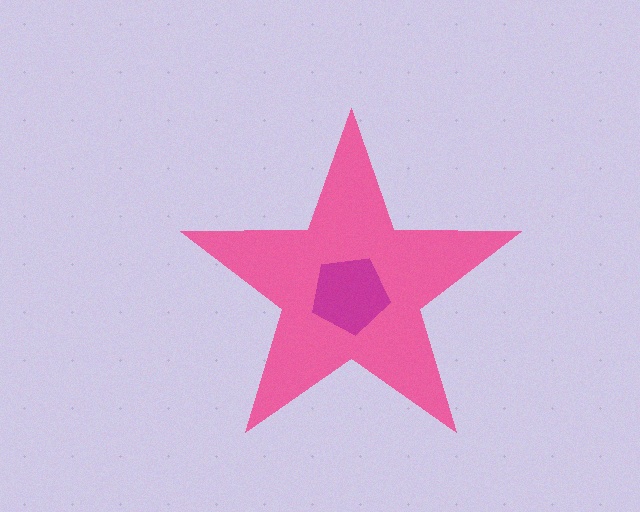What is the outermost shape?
The pink star.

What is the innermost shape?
The magenta pentagon.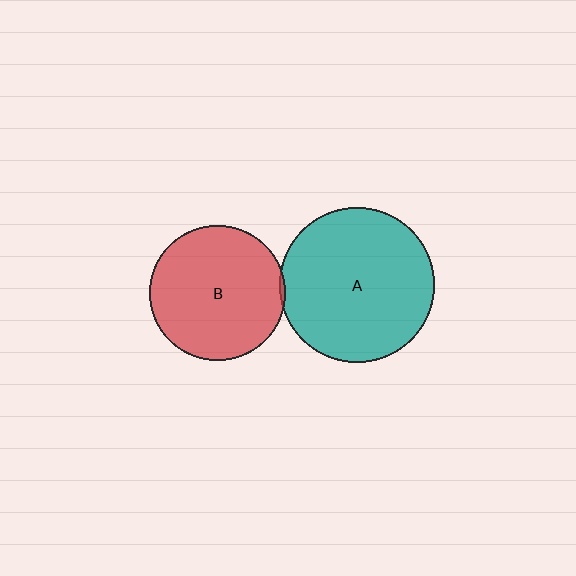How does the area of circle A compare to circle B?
Approximately 1.3 times.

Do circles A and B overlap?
Yes.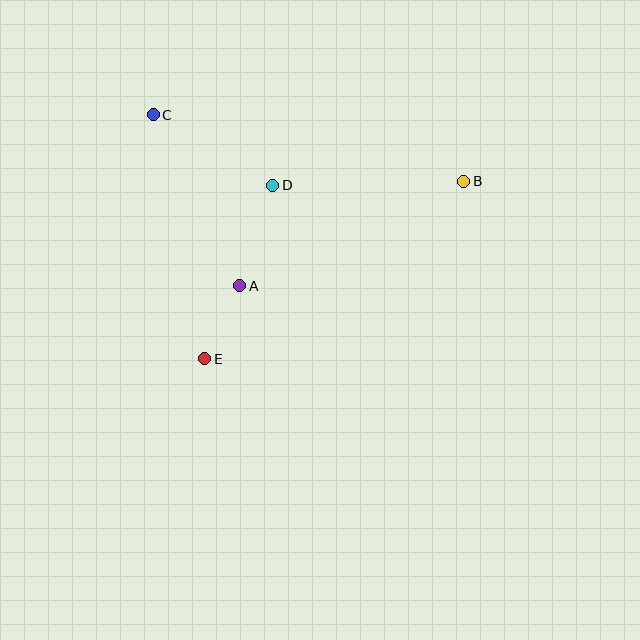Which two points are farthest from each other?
Points B and C are farthest from each other.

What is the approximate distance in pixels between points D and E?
The distance between D and E is approximately 186 pixels.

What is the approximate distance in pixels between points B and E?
The distance between B and E is approximately 314 pixels.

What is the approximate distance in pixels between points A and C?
The distance between A and C is approximately 192 pixels.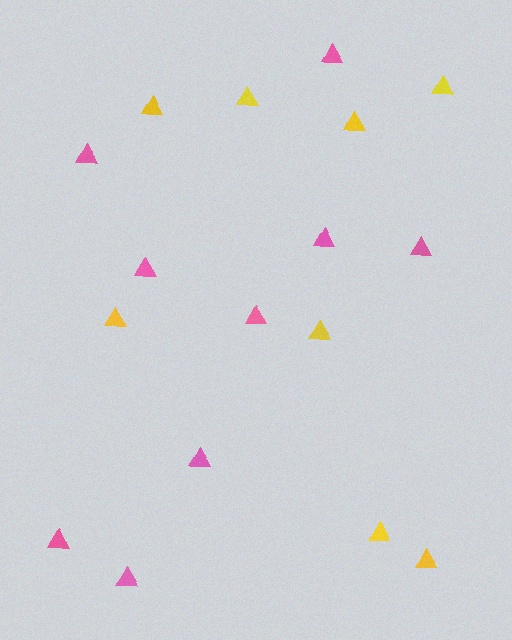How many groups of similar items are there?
There are 2 groups: one group of pink triangles (9) and one group of yellow triangles (8).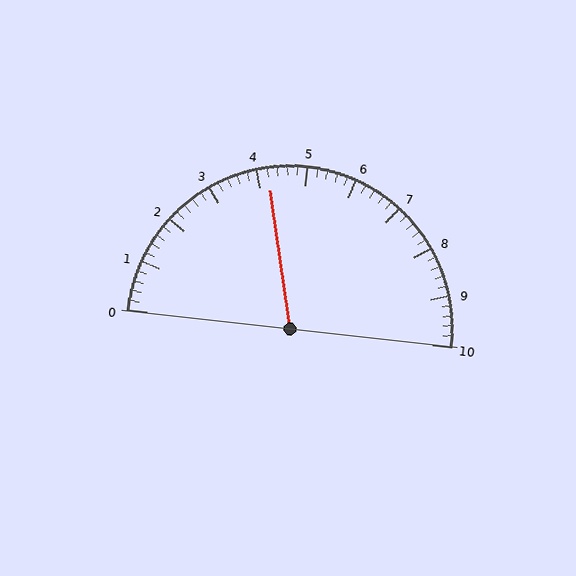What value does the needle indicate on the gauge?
The needle indicates approximately 4.2.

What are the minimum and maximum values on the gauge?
The gauge ranges from 0 to 10.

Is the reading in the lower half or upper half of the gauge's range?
The reading is in the lower half of the range (0 to 10).